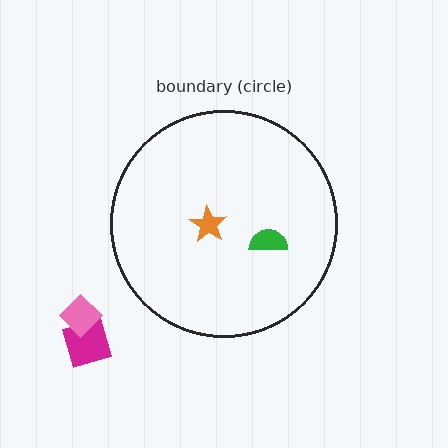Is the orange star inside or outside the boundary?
Inside.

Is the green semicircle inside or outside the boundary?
Inside.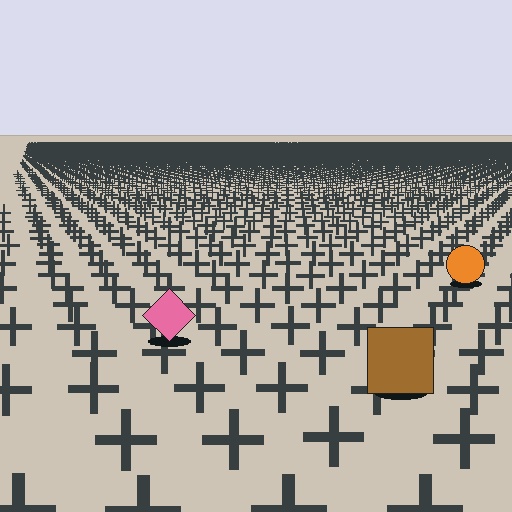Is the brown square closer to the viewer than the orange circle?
Yes. The brown square is closer — you can tell from the texture gradient: the ground texture is coarser near it.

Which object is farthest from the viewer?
The orange circle is farthest from the viewer. It appears smaller and the ground texture around it is denser.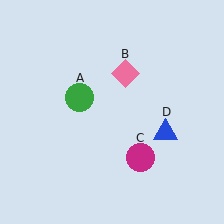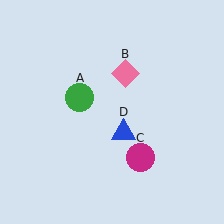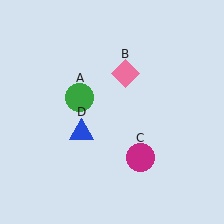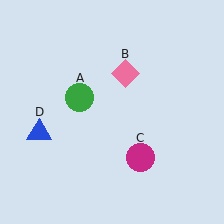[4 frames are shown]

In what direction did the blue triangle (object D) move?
The blue triangle (object D) moved left.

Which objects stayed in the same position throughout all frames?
Green circle (object A) and pink diamond (object B) and magenta circle (object C) remained stationary.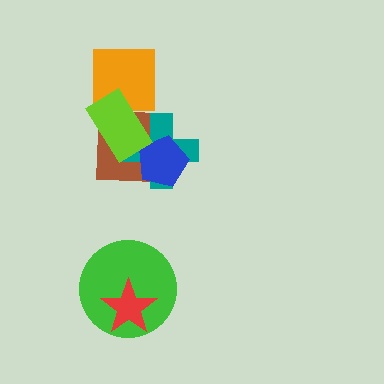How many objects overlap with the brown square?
4 objects overlap with the brown square.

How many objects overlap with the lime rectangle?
3 objects overlap with the lime rectangle.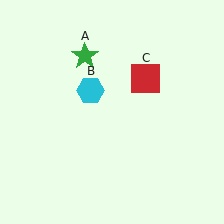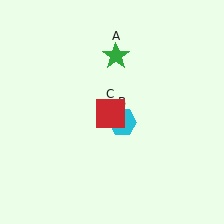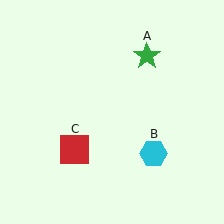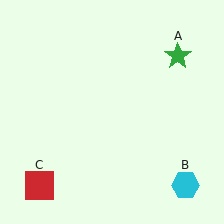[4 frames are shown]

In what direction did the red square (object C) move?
The red square (object C) moved down and to the left.